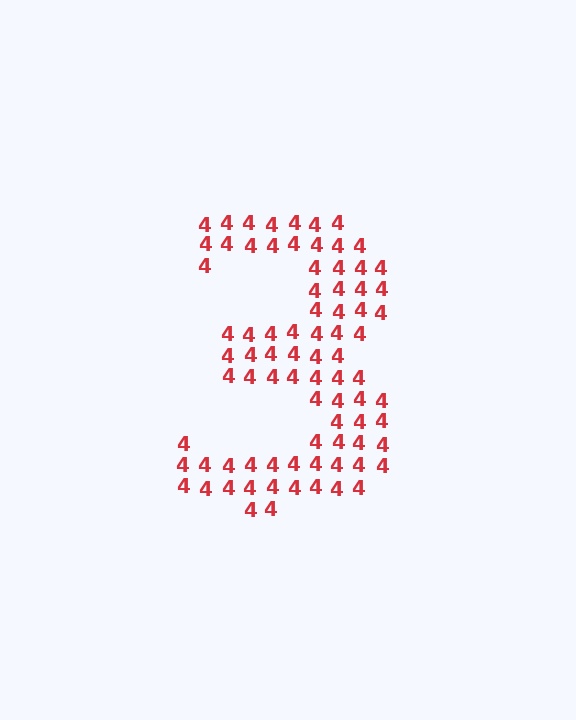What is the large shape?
The large shape is the digit 3.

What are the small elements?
The small elements are digit 4's.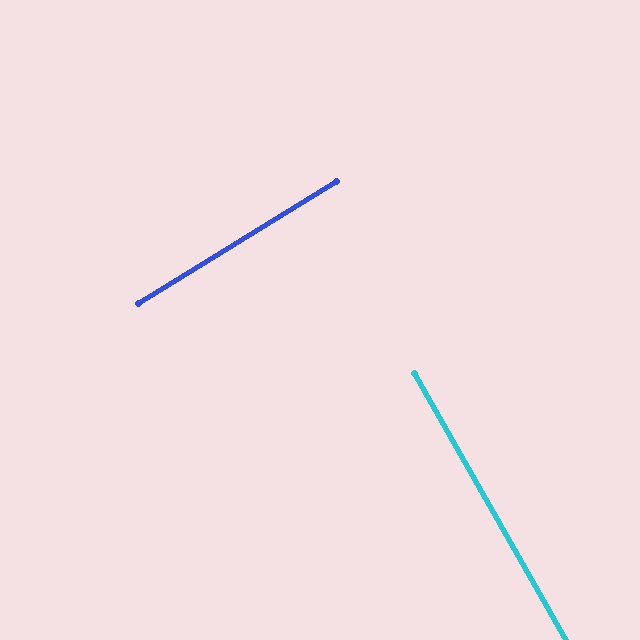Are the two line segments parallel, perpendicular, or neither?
Perpendicular — they meet at approximately 88°.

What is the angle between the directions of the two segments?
Approximately 88 degrees.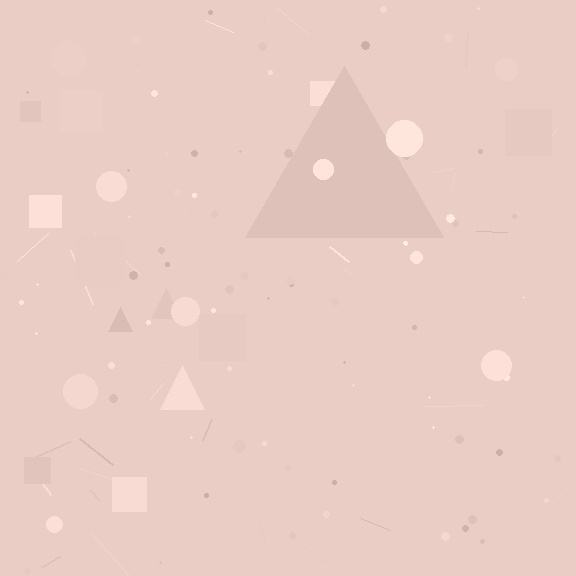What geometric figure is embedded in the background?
A triangle is embedded in the background.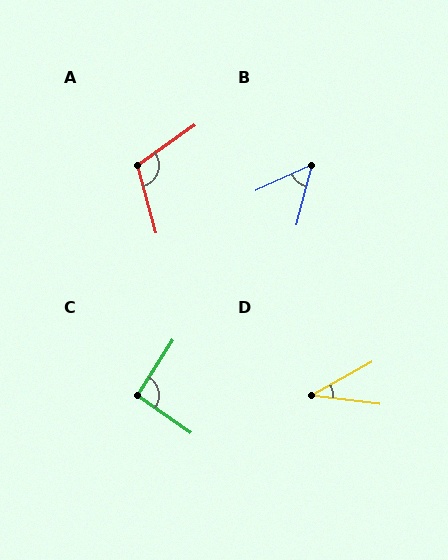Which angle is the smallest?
D, at approximately 36 degrees.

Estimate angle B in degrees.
Approximately 50 degrees.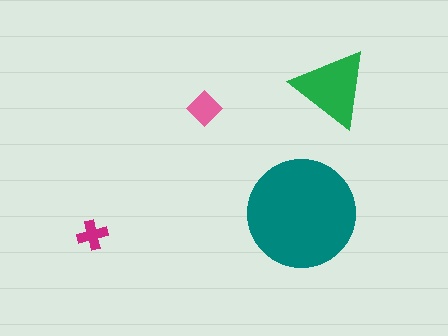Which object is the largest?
The teal circle.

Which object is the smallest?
The magenta cross.